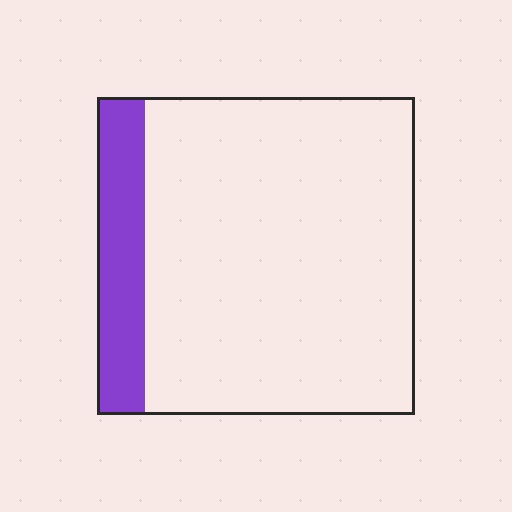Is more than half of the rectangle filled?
No.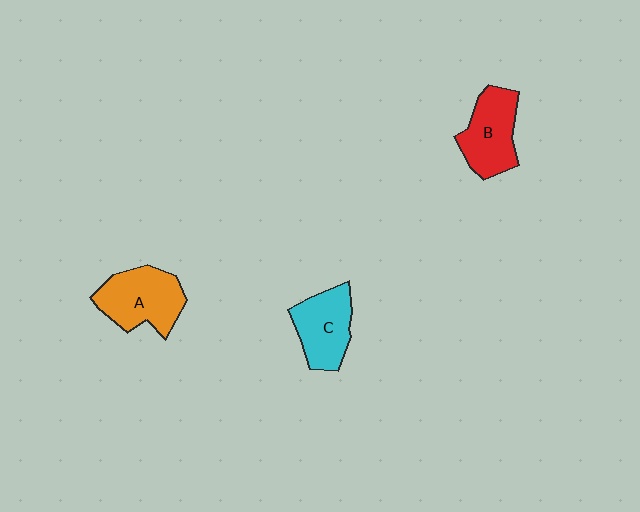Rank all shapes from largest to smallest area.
From largest to smallest: A (orange), B (red), C (cyan).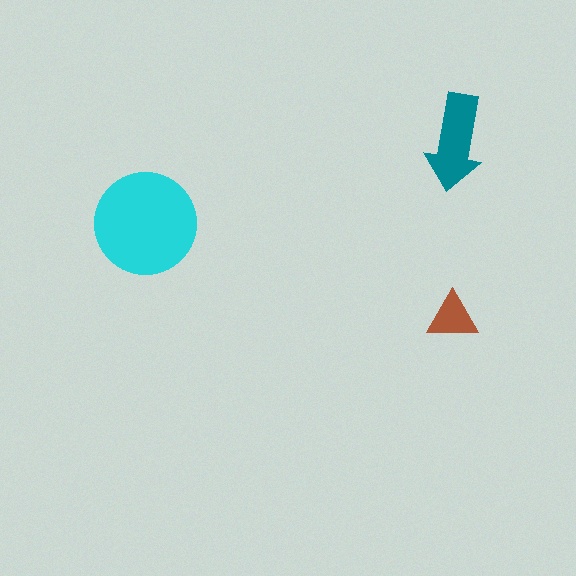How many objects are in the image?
There are 3 objects in the image.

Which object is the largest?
The cyan circle.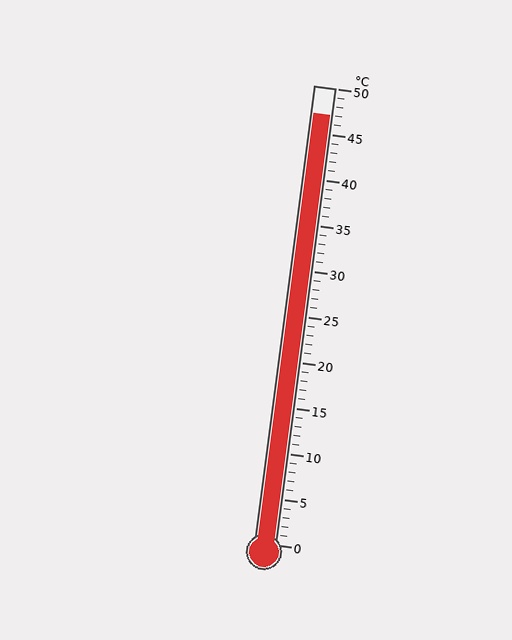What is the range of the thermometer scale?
The thermometer scale ranges from 0°C to 50°C.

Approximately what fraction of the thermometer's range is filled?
The thermometer is filled to approximately 95% of its range.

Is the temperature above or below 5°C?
The temperature is above 5°C.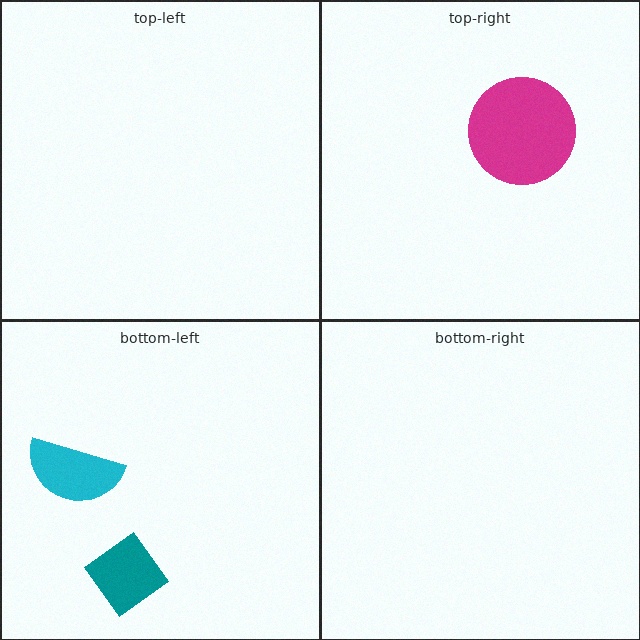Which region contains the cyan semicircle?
The bottom-left region.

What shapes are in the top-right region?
The magenta circle.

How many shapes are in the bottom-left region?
2.